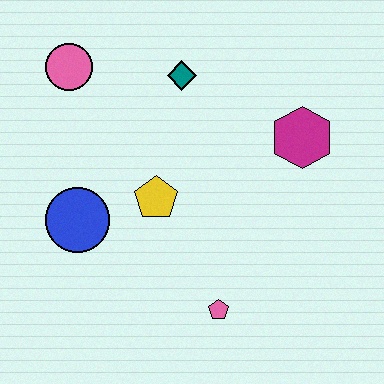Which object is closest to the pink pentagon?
The yellow pentagon is closest to the pink pentagon.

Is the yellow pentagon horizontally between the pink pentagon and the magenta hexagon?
No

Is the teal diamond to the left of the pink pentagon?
Yes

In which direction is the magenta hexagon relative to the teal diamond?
The magenta hexagon is to the right of the teal diamond.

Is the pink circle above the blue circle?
Yes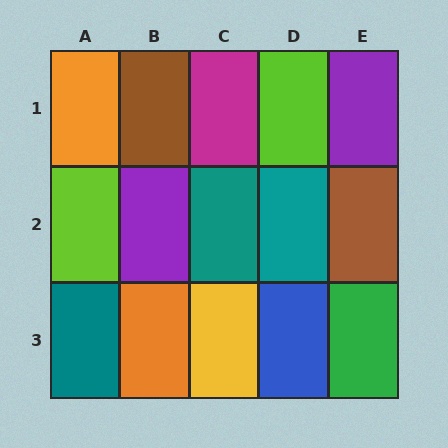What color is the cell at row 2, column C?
Teal.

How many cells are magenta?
1 cell is magenta.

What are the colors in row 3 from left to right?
Teal, orange, yellow, blue, green.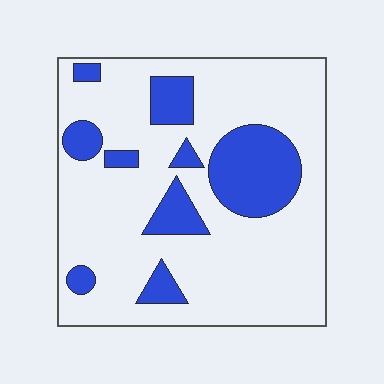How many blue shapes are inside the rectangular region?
9.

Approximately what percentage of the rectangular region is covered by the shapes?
Approximately 20%.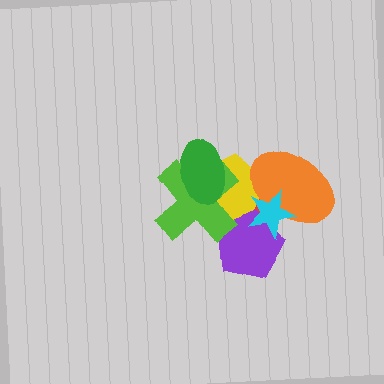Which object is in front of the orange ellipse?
The cyan star is in front of the orange ellipse.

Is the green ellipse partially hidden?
No, no other shape covers it.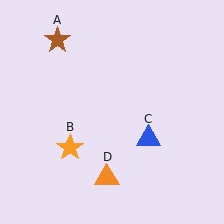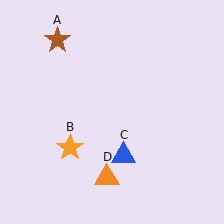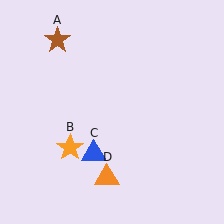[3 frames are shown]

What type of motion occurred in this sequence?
The blue triangle (object C) rotated clockwise around the center of the scene.